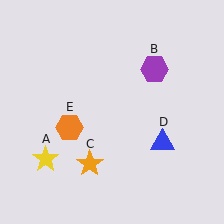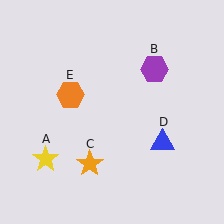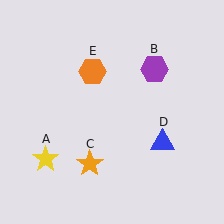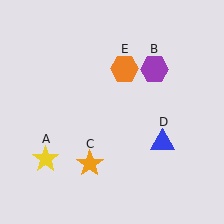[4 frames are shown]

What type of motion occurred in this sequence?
The orange hexagon (object E) rotated clockwise around the center of the scene.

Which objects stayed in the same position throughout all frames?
Yellow star (object A) and purple hexagon (object B) and orange star (object C) and blue triangle (object D) remained stationary.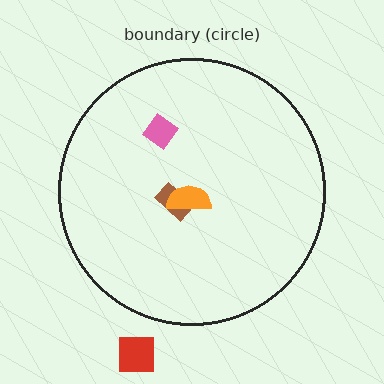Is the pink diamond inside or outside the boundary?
Inside.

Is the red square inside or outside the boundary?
Outside.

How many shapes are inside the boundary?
3 inside, 1 outside.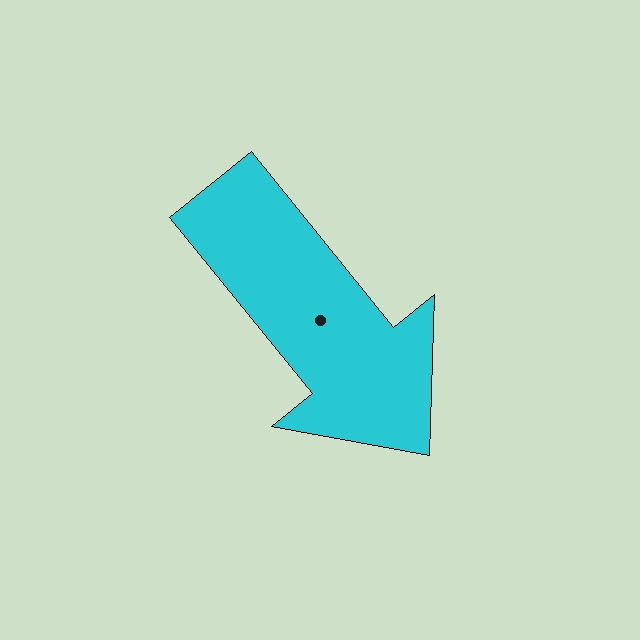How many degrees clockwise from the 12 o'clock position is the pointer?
Approximately 141 degrees.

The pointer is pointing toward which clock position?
Roughly 5 o'clock.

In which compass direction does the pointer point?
Southeast.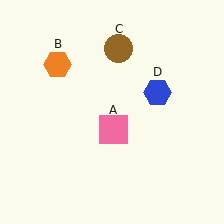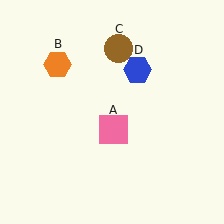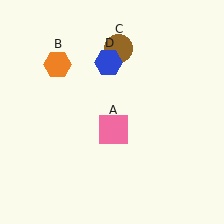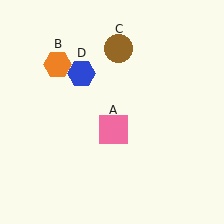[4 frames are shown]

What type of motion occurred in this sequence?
The blue hexagon (object D) rotated counterclockwise around the center of the scene.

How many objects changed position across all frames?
1 object changed position: blue hexagon (object D).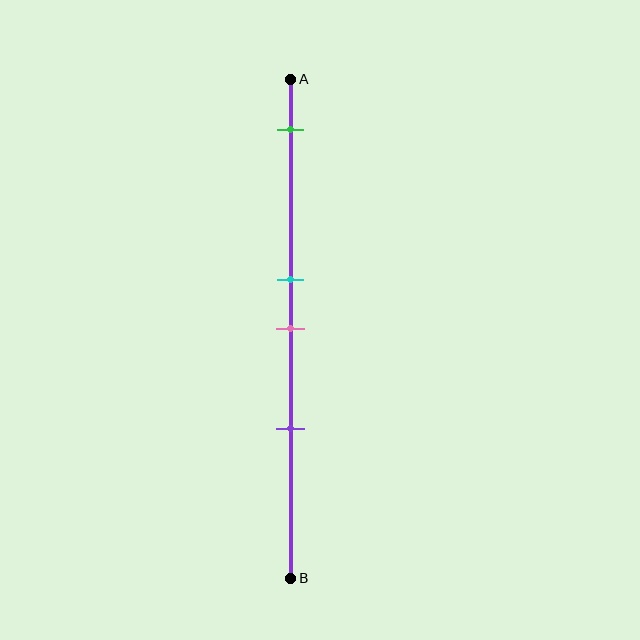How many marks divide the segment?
There are 4 marks dividing the segment.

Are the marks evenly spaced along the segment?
No, the marks are not evenly spaced.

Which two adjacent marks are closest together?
The cyan and pink marks are the closest adjacent pair.